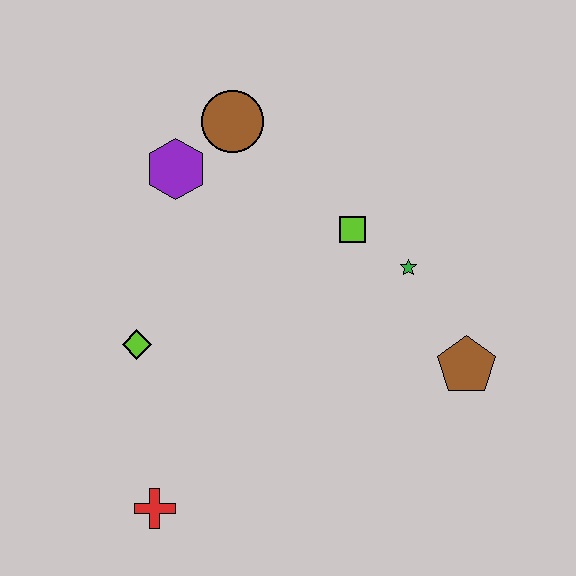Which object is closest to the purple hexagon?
The brown circle is closest to the purple hexagon.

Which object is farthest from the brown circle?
The red cross is farthest from the brown circle.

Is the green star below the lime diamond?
No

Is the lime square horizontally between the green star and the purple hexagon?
Yes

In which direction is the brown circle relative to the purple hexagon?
The brown circle is to the right of the purple hexagon.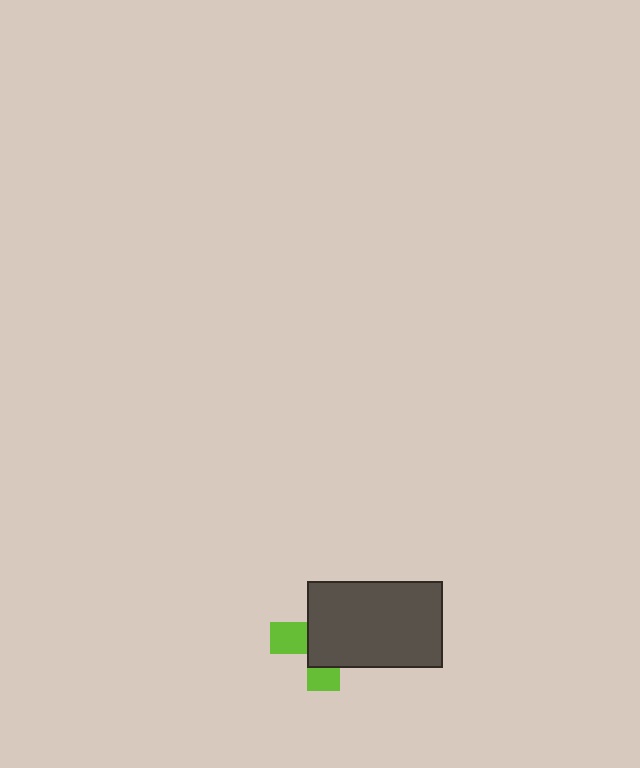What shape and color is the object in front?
The object in front is a dark gray rectangle.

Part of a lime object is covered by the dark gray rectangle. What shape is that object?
It is a cross.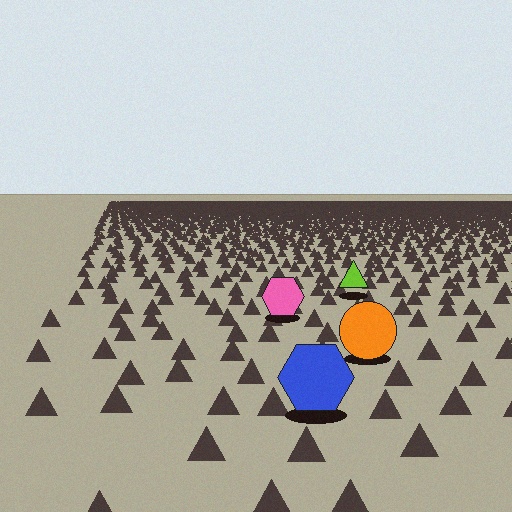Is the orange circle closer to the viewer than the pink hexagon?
Yes. The orange circle is closer — you can tell from the texture gradient: the ground texture is coarser near it.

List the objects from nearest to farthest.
From nearest to farthest: the blue hexagon, the orange circle, the pink hexagon, the lime triangle.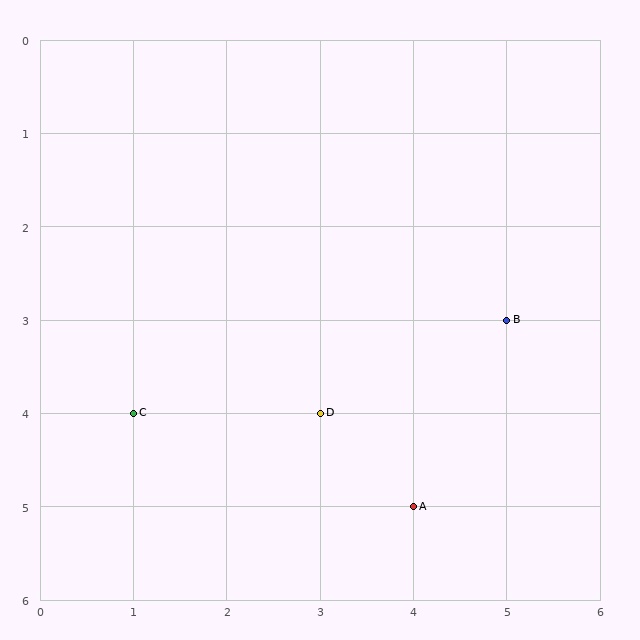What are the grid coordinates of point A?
Point A is at grid coordinates (4, 5).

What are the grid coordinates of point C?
Point C is at grid coordinates (1, 4).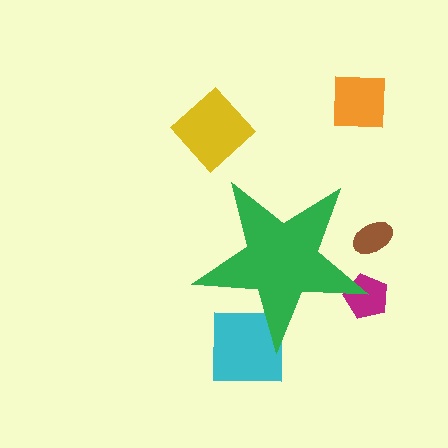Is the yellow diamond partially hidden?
No, the yellow diamond is fully visible.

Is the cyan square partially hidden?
Yes, the cyan square is partially hidden behind the green star.